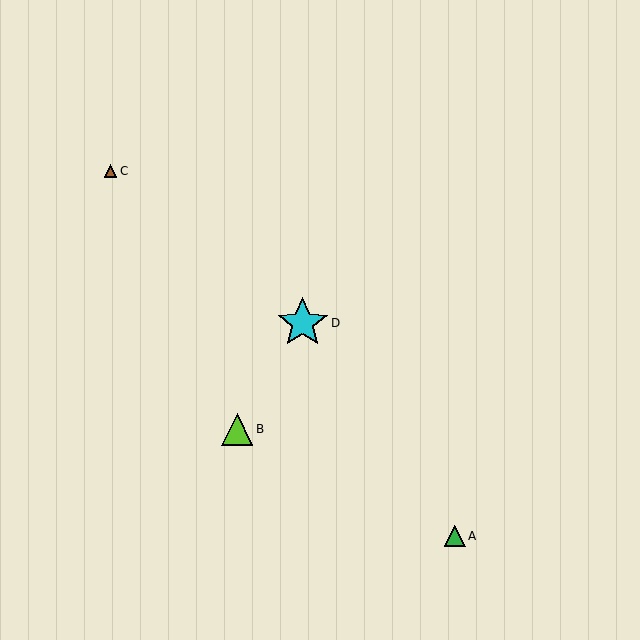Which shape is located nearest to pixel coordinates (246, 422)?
The lime triangle (labeled B) at (237, 429) is nearest to that location.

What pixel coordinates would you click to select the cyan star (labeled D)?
Click at (303, 323) to select the cyan star D.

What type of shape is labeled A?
Shape A is a green triangle.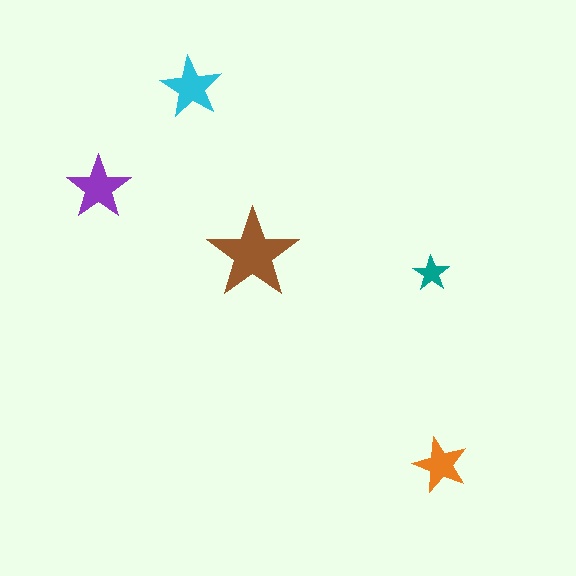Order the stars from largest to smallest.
the brown one, the purple one, the cyan one, the orange one, the teal one.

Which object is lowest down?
The orange star is bottommost.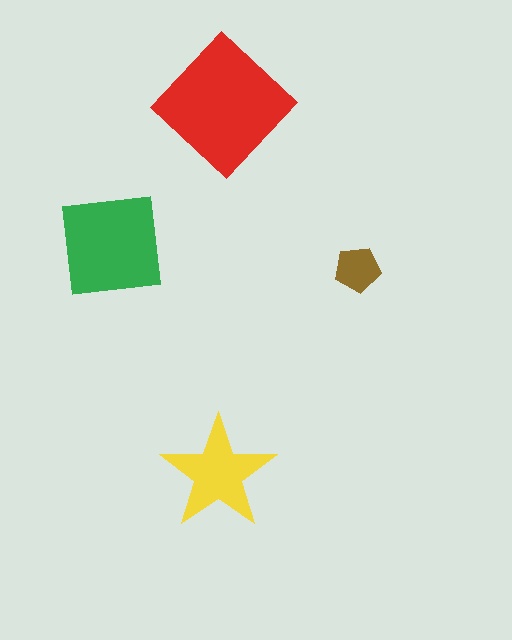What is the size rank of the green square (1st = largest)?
2nd.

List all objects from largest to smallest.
The red diamond, the green square, the yellow star, the brown pentagon.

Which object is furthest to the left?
The green square is leftmost.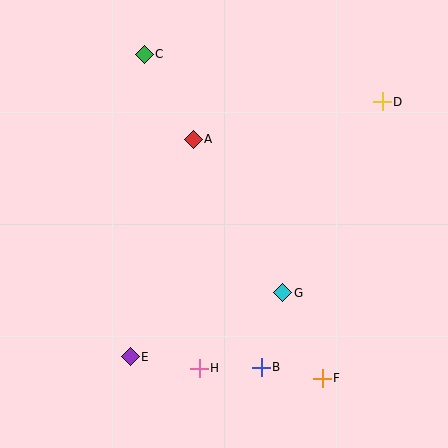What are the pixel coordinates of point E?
Point E is at (130, 357).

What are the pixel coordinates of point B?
Point B is at (261, 367).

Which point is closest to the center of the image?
Point A at (193, 139) is closest to the center.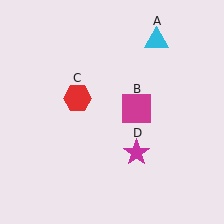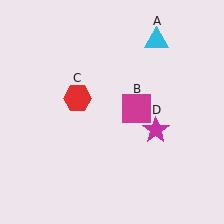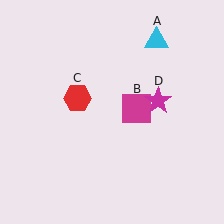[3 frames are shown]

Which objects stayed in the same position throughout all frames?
Cyan triangle (object A) and magenta square (object B) and red hexagon (object C) remained stationary.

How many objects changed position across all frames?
1 object changed position: magenta star (object D).